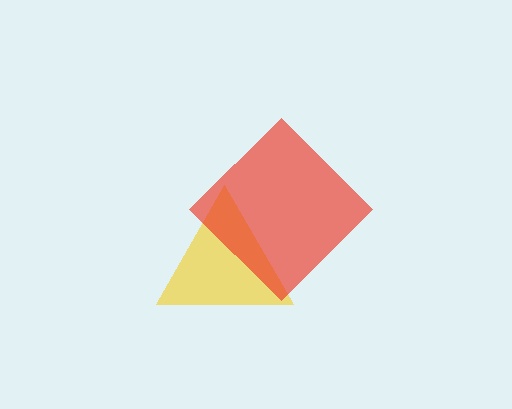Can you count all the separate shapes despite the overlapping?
Yes, there are 2 separate shapes.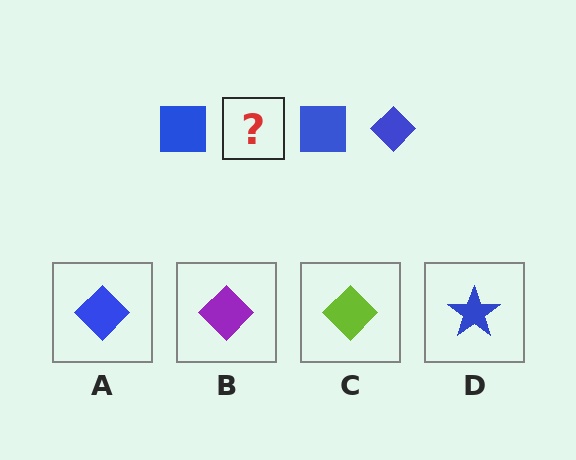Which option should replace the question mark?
Option A.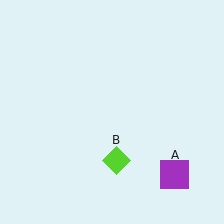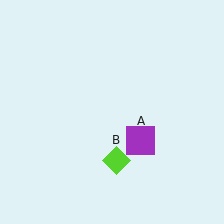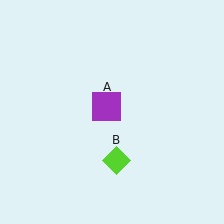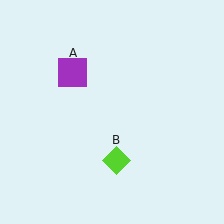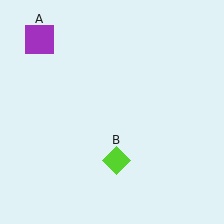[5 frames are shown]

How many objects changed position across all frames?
1 object changed position: purple square (object A).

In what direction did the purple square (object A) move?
The purple square (object A) moved up and to the left.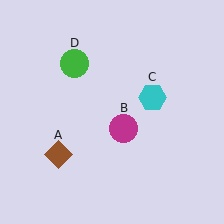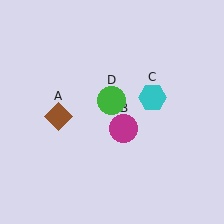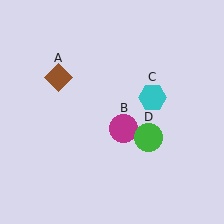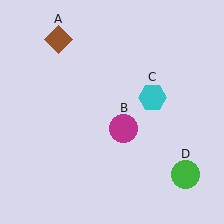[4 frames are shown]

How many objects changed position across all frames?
2 objects changed position: brown diamond (object A), green circle (object D).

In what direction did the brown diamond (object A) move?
The brown diamond (object A) moved up.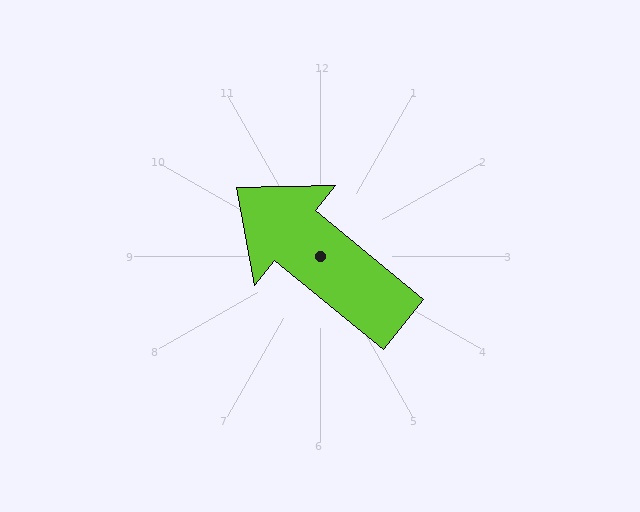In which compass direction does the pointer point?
Northwest.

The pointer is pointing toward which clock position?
Roughly 10 o'clock.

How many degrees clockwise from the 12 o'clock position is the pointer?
Approximately 309 degrees.